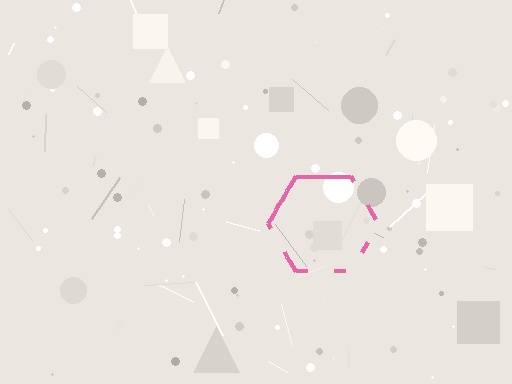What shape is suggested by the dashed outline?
The dashed outline suggests a hexagon.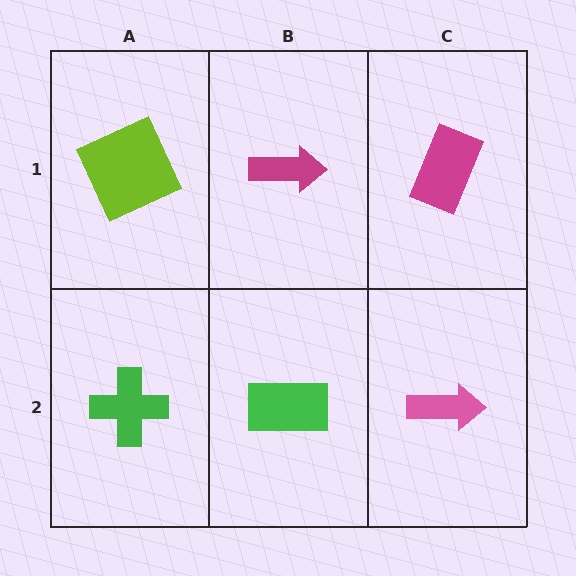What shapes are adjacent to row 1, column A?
A green cross (row 2, column A), a magenta arrow (row 1, column B).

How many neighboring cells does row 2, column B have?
3.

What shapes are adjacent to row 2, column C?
A magenta rectangle (row 1, column C), a green rectangle (row 2, column B).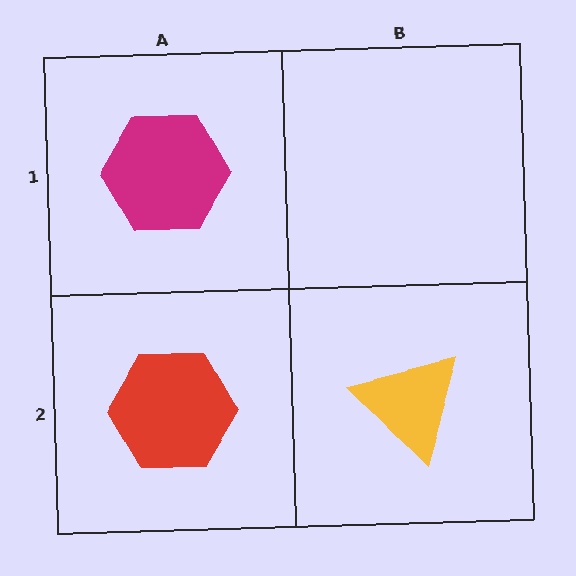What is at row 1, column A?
A magenta hexagon.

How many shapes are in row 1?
1 shape.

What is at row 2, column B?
A yellow triangle.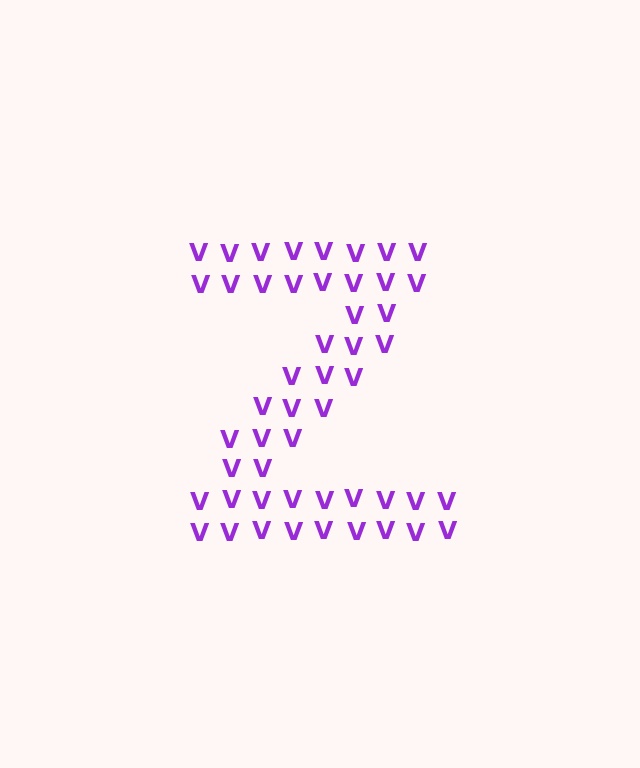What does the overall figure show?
The overall figure shows the letter Z.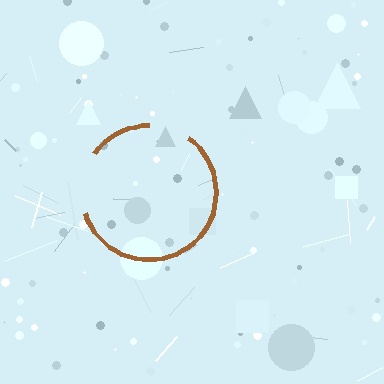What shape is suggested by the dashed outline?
The dashed outline suggests a circle.